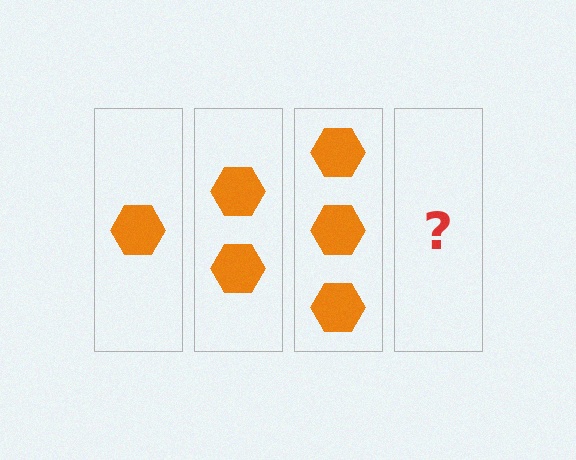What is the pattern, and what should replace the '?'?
The pattern is that each step adds one more hexagon. The '?' should be 4 hexagons.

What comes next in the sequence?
The next element should be 4 hexagons.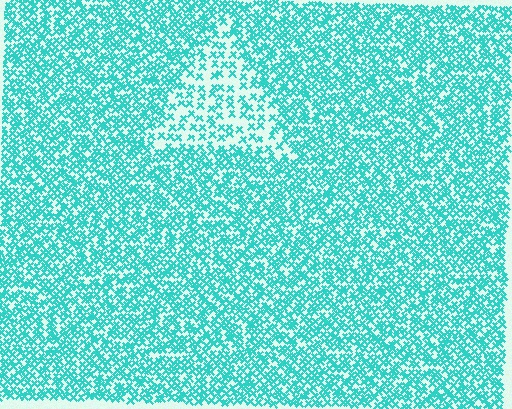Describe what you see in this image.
The image contains small cyan elements arranged at two different densities. A triangle-shaped region is visible where the elements are less densely packed than the surrounding area.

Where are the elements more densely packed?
The elements are more densely packed outside the triangle boundary.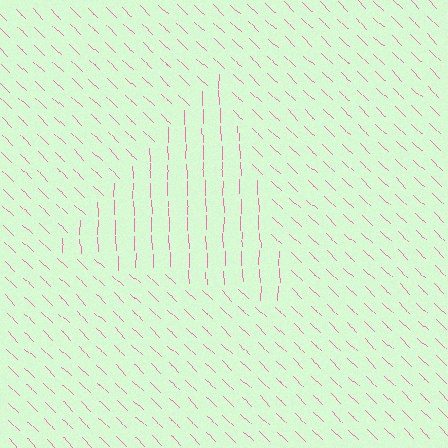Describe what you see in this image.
The image is filled with small pink line segments. A triangle region in the image has lines oriented differently from the surrounding lines, creating a visible texture boundary.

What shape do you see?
I see a triangle.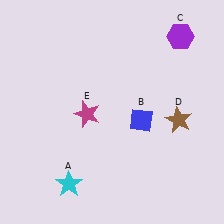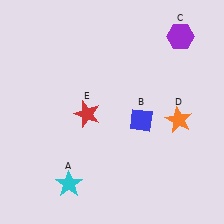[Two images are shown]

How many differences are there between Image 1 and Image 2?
There are 2 differences between the two images.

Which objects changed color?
D changed from brown to orange. E changed from magenta to red.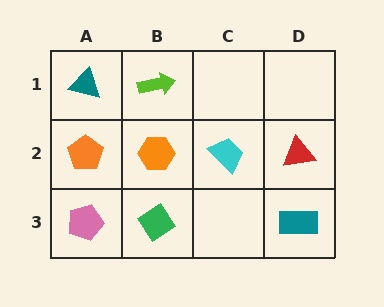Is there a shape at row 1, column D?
No, that cell is empty.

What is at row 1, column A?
A teal triangle.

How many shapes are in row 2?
4 shapes.